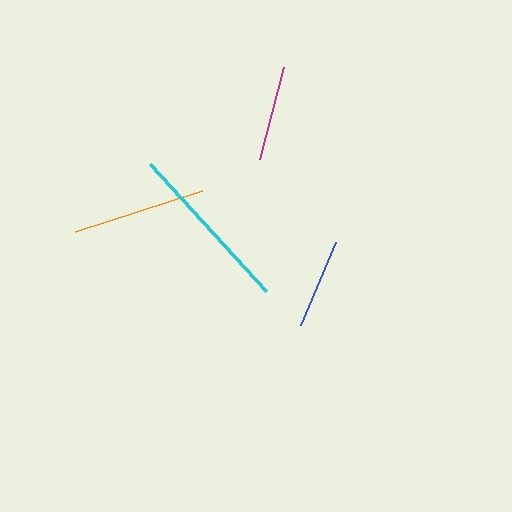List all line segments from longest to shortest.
From longest to shortest: cyan, orange, magenta, blue.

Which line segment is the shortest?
The blue line is the shortest at approximately 91 pixels.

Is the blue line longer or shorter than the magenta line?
The magenta line is longer than the blue line.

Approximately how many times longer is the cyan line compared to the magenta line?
The cyan line is approximately 1.8 times the length of the magenta line.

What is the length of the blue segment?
The blue segment is approximately 91 pixels long.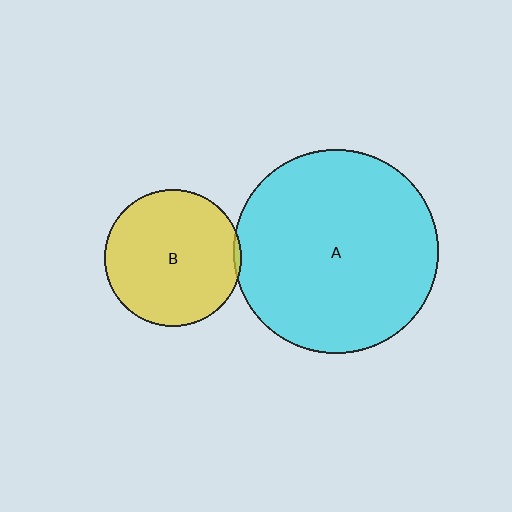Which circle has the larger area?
Circle A (cyan).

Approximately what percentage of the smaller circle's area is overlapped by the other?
Approximately 5%.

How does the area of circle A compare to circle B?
Approximately 2.2 times.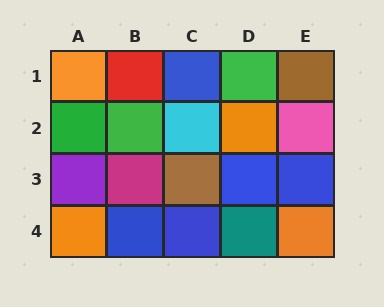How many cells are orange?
4 cells are orange.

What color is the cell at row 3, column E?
Blue.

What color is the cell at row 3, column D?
Blue.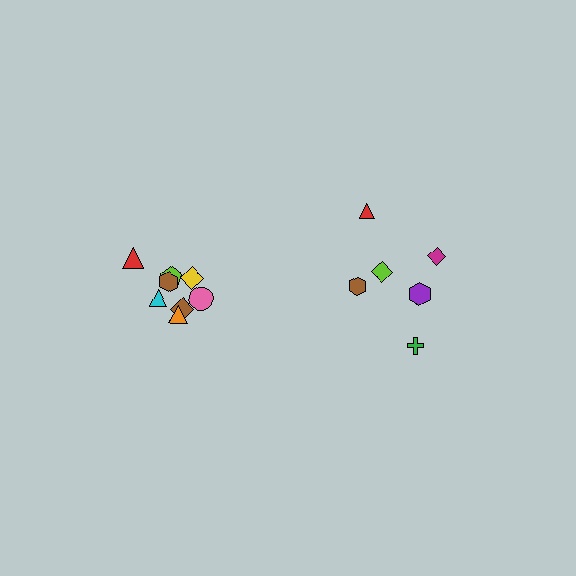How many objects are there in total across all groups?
There are 14 objects.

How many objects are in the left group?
There are 8 objects.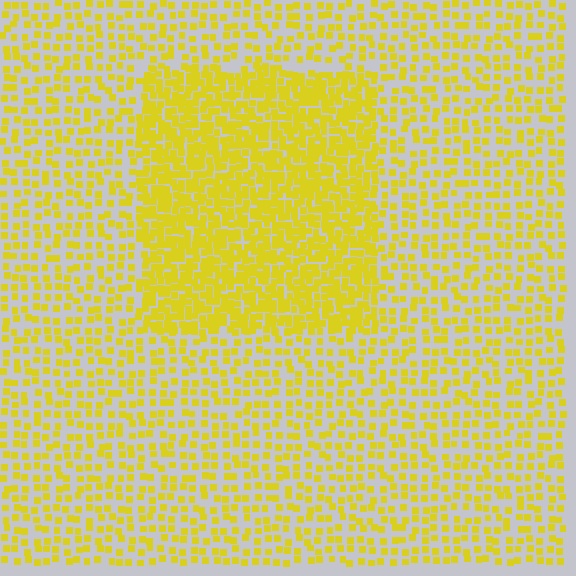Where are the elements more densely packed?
The elements are more densely packed inside the rectangle boundary.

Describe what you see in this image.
The image contains small yellow elements arranged at two different densities. A rectangle-shaped region is visible where the elements are more densely packed than the surrounding area.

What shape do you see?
I see a rectangle.